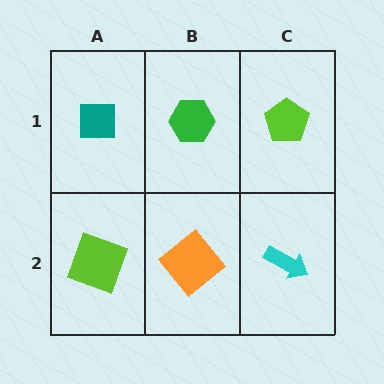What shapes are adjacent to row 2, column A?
A teal square (row 1, column A), an orange diamond (row 2, column B).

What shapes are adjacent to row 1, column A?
A lime square (row 2, column A), a green hexagon (row 1, column B).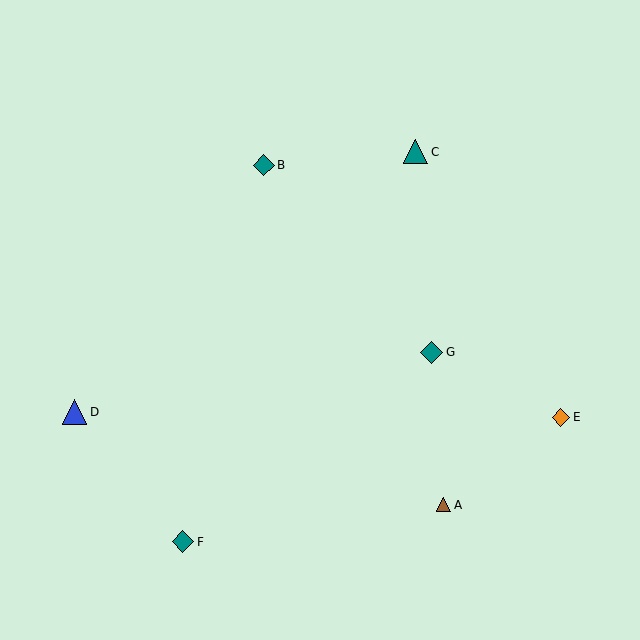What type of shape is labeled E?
Shape E is an orange diamond.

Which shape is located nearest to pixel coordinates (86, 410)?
The blue triangle (labeled D) at (74, 412) is nearest to that location.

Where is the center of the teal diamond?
The center of the teal diamond is at (264, 165).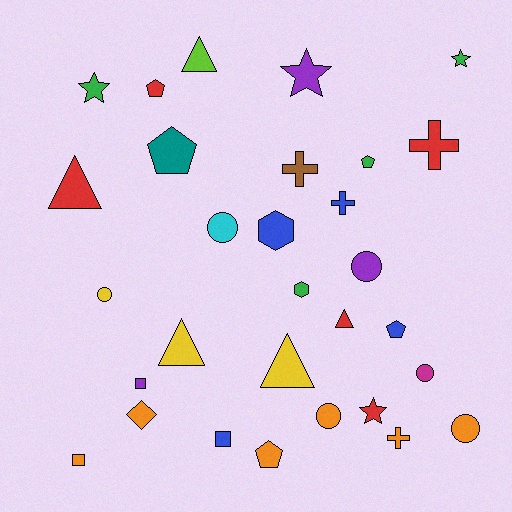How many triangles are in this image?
There are 5 triangles.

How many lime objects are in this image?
There is 1 lime object.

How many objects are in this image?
There are 30 objects.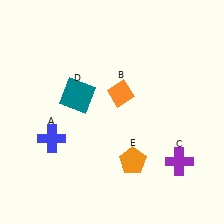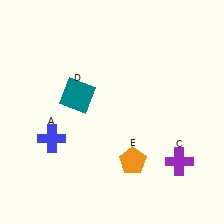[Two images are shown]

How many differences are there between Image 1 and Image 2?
There is 1 difference between the two images.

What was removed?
The orange diamond (B) was removed in Image 2.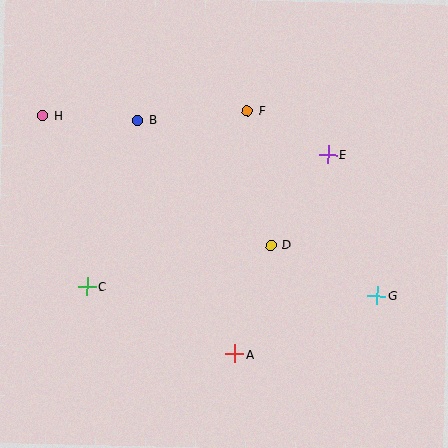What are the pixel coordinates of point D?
Point D is at (271, 245).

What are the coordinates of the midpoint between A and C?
The midpoint between A and C is at (161, 321).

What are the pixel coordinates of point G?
Point G is at (377, 296).